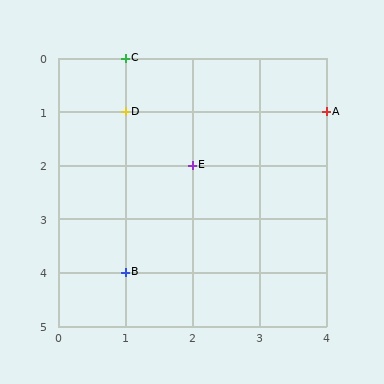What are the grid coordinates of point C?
Point C is at grid coordinates (1, 0).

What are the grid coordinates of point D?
Point D is at grid coordinates (1, 1).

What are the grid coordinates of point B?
Point B is at grid coordinates (1, 4).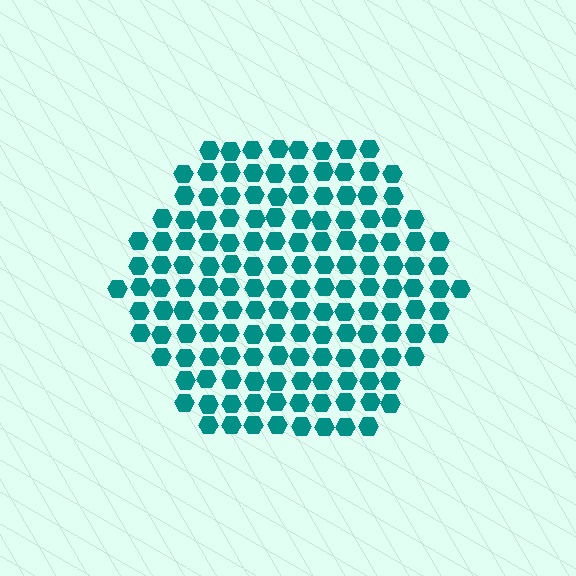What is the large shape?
The large shape is a hexagon.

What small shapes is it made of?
It is made of small hexagons.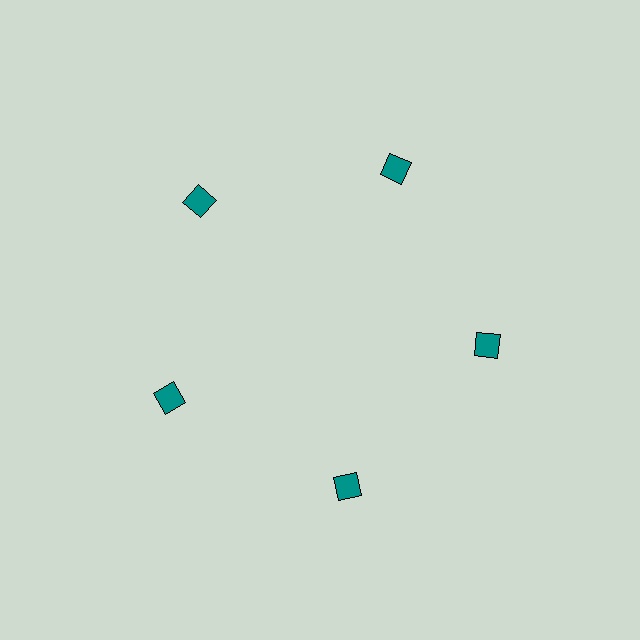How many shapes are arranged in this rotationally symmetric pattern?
There are 5 shapes, arranged in 5 groups of 1.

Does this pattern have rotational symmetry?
Yes, this pattern has 5-fold rotational symmetry. It looks the same after rotating 72 degrees around the center.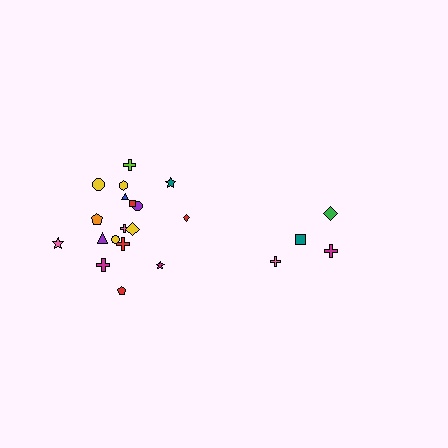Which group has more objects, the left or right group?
The left group.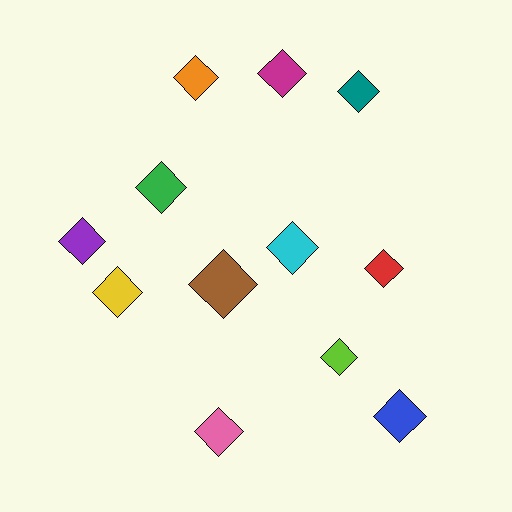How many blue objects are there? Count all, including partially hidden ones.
There is 1 blue object.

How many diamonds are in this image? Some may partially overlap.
There are 12 diamonds.